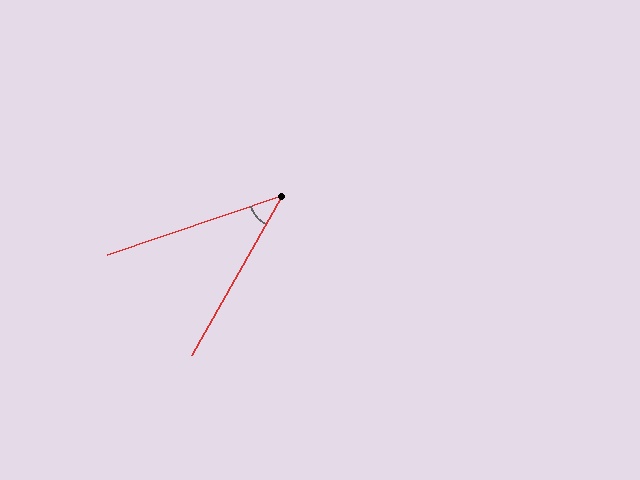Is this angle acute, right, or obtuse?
It is acute.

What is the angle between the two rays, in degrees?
Approximately 42 degrees.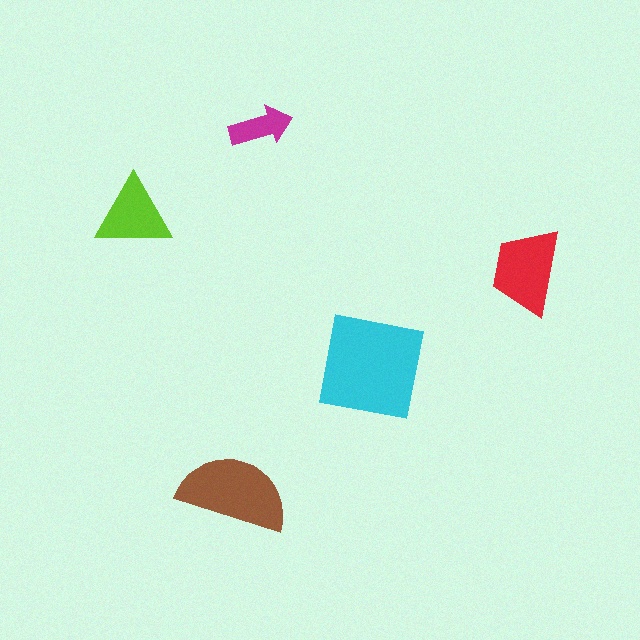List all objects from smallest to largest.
The magenta arrow, the lime triangle, the red trapezoid, the brown semicircle, the cyan square.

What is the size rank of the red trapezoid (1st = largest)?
3rd.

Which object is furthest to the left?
The lime triangle is leftmost.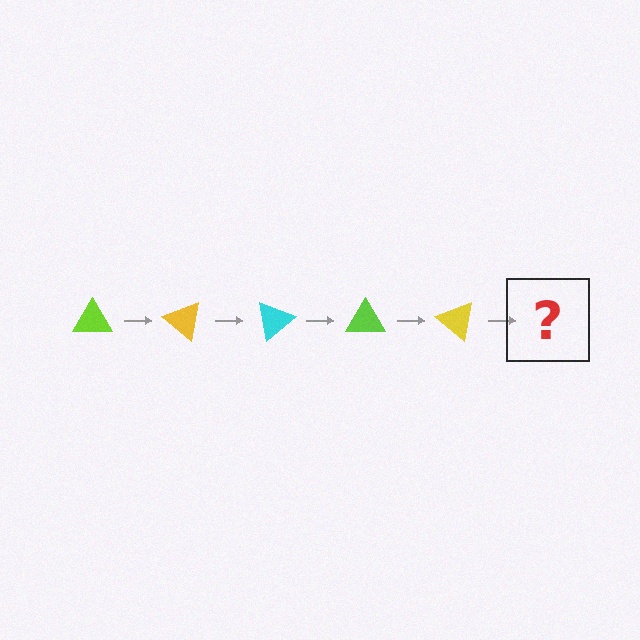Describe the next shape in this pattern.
It should be a cyan triangle, rotated 200 degrees from the start.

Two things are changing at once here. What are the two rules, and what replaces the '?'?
The two rules are that it rotates 40 degrees each step and the color cycles through lime, yellow, and cyan. The '?' should be a cyan triangle, rotated 200 degrees from the start.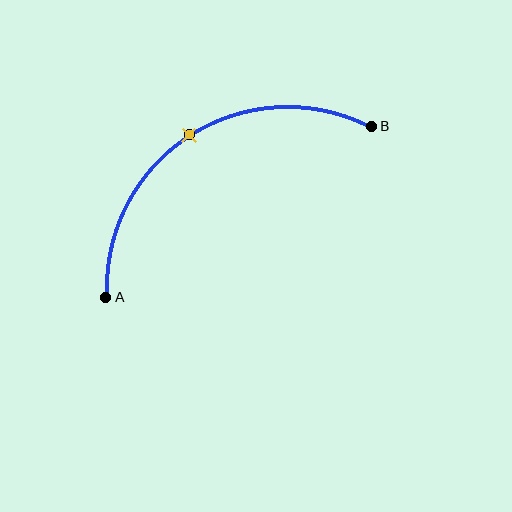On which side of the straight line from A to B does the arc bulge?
The arc bulges above the straight line connecting A and B.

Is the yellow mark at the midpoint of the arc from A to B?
Yes. The yellow mark lies on the arc at equal arc-length from both A and B — it is the arc midpoint.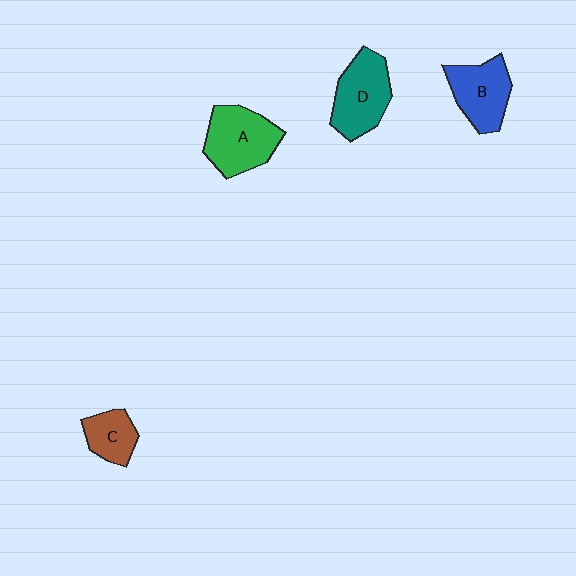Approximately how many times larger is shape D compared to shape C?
Approximately 1.7 times.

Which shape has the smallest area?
Shape C (brown).